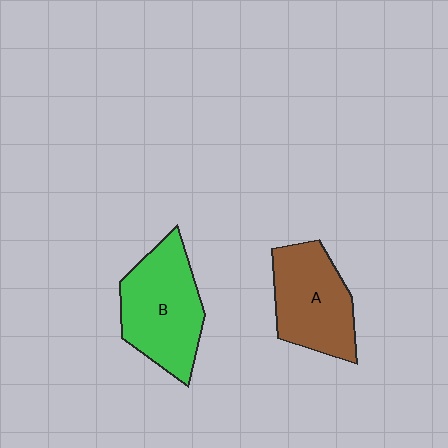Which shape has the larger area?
Shape B (green).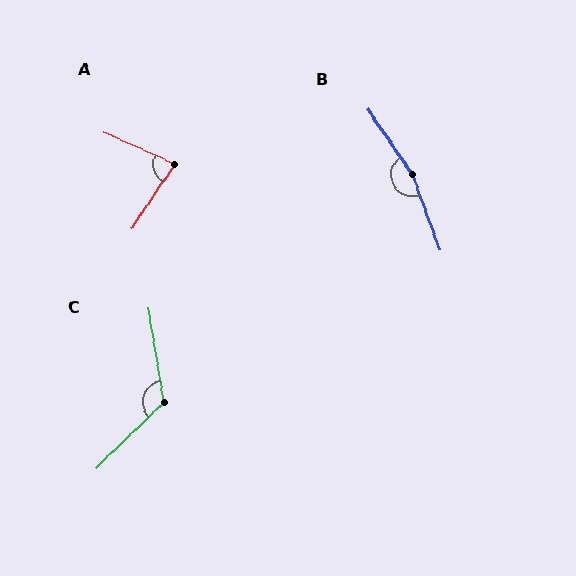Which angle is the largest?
B, at approximately 165 degrees.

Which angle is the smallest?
A, at approximately 80 degrees.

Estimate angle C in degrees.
Approximately 125 degrees.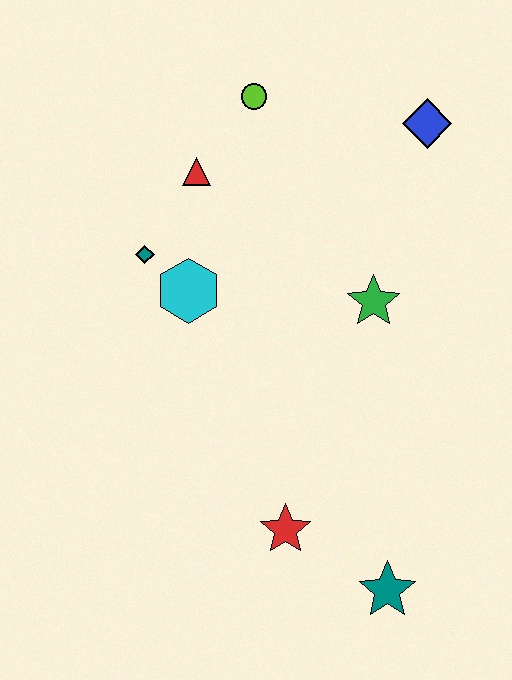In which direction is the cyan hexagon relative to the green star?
The cyan hexagon is to the left of the green star.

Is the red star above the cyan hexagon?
No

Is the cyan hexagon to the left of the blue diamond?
Yes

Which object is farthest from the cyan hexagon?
The teal star is farthest from the cyan hexagon.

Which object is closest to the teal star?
The red star is closest to the teal star.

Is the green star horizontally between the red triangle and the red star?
No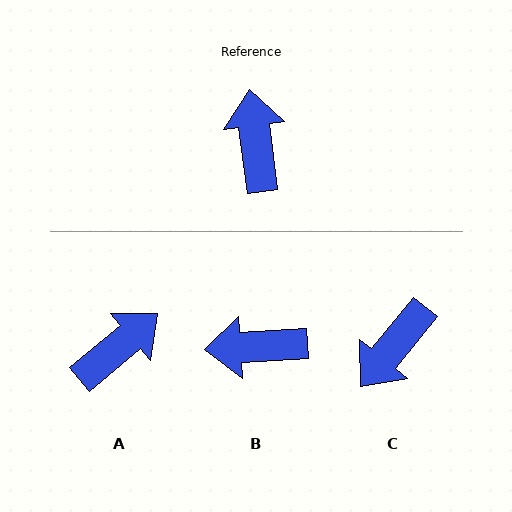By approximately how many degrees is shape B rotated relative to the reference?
Approximately 86 degrees counter-clockwise.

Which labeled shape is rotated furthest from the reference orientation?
C, about 133 degrees away.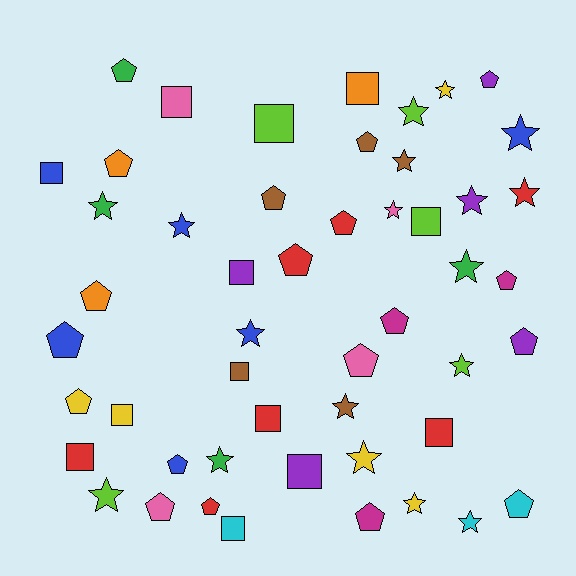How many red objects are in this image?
There are 7 red objects.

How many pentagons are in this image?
There are 19 pentagons.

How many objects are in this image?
There are 50 objects.